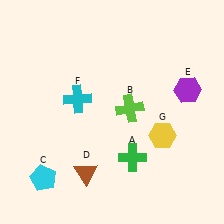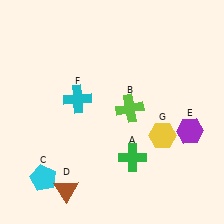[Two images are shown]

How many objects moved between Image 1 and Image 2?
2 objects moved between the two images.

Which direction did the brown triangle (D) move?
The brown triangle (D) moved left.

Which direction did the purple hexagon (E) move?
The purple hexagon (E) moved down.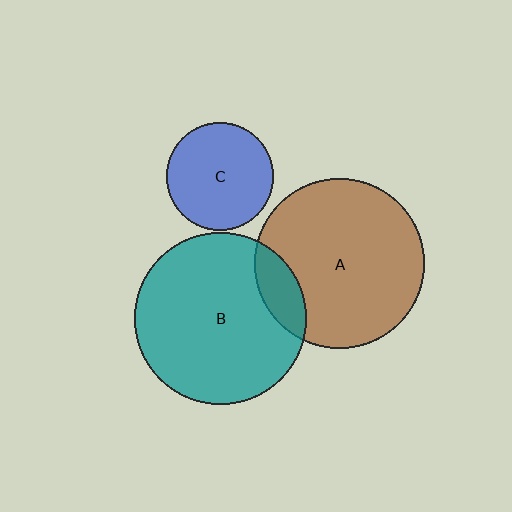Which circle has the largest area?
Circle B (teal).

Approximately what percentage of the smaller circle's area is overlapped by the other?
Approximately 15%.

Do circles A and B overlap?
Yes.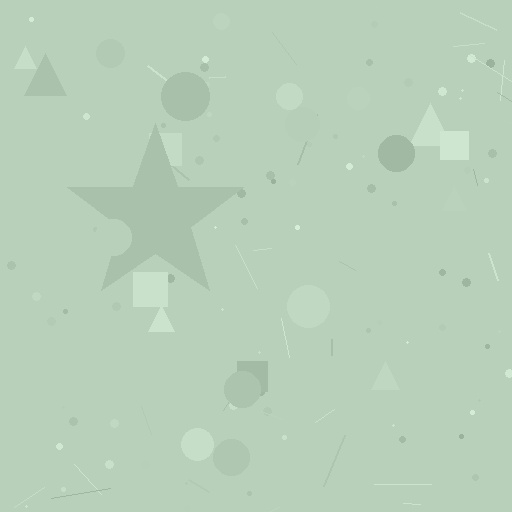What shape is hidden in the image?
A star is hidden in the image.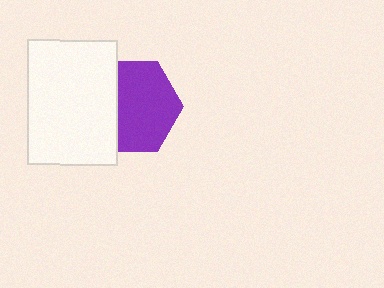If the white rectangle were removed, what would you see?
You would see the complete purple hexagon.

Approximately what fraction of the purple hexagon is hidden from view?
Roughly 32% of the purple hexagon is hidden behind the white rectangle.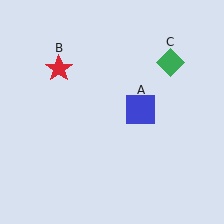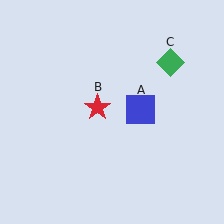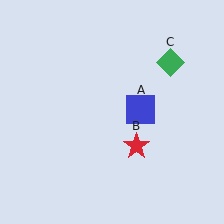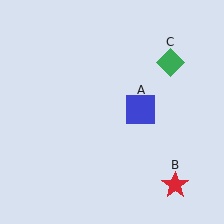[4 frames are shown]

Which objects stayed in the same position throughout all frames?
Blue square (object A) and green diamond (object C) remained stationary.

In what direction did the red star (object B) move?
The red star (object B) moved down and to the right.